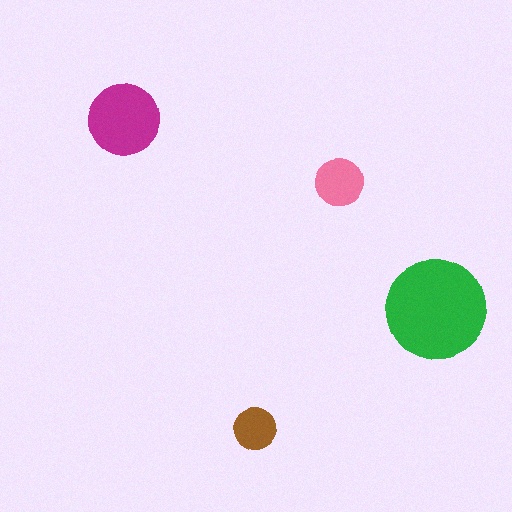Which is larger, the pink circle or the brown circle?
The pink one.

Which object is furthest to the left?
The magenta circle is leftmost.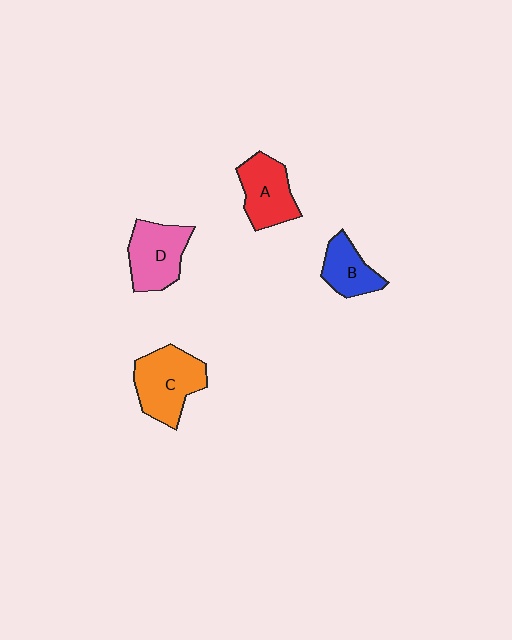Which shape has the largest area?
Shape C (orange).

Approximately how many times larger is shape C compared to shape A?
Approximately 1.2 times.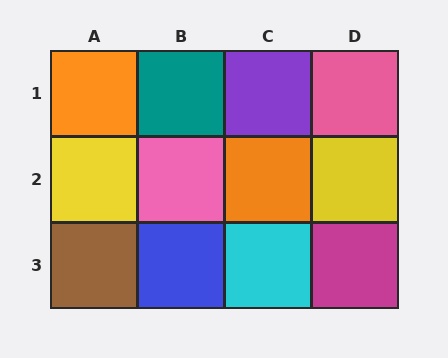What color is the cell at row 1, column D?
Pink.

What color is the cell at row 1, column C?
Purple.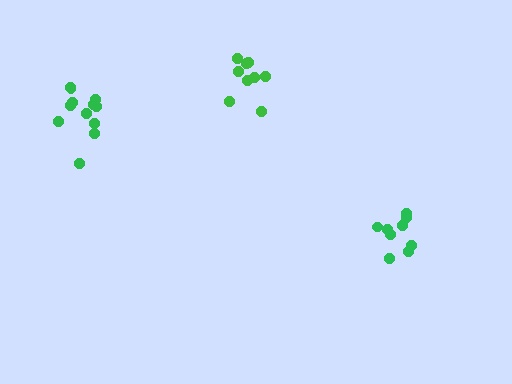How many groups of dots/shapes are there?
There are 3 groups.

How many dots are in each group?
Group 1: 9 dots, Group 2: 9 dots, Group 3: 12 dots (30 total).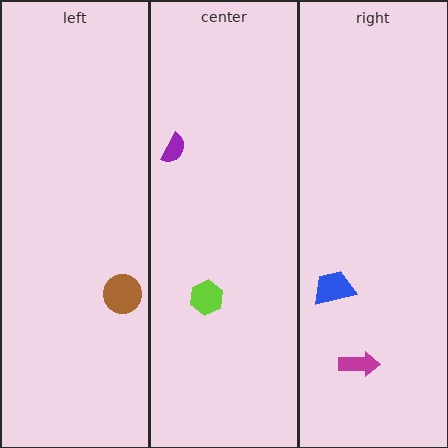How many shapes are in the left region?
1.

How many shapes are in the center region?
2.